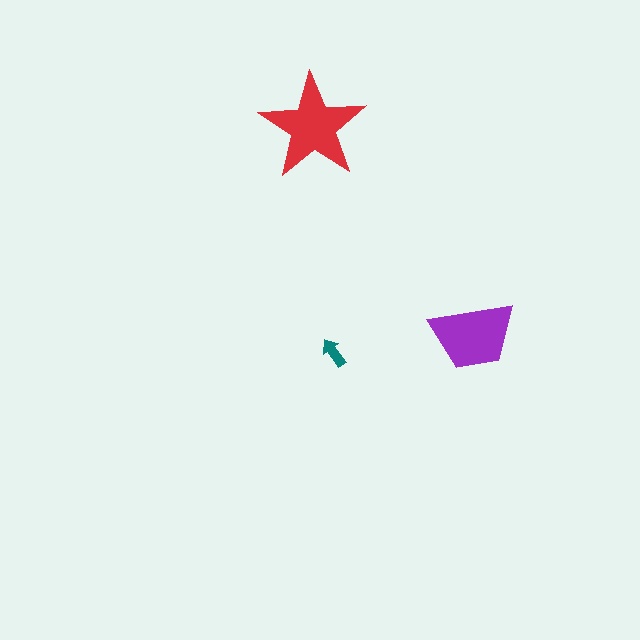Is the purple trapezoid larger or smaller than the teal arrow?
Larger.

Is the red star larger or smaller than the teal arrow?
Larger.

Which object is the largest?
The red star.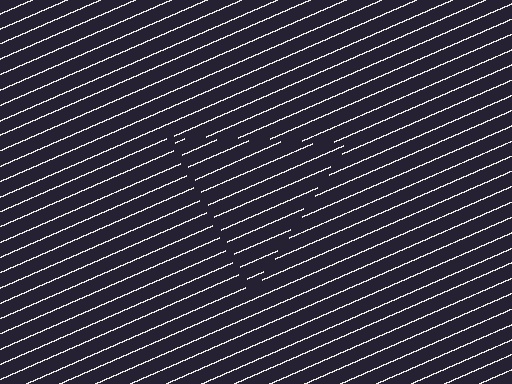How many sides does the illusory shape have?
3 sides — the line-ends trace a triangle.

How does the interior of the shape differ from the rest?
The interior of the shape contains the same grating, shifted by half a period — the contour is defined by the phase discontinuity where line-ends from the inner and outer gratings abut.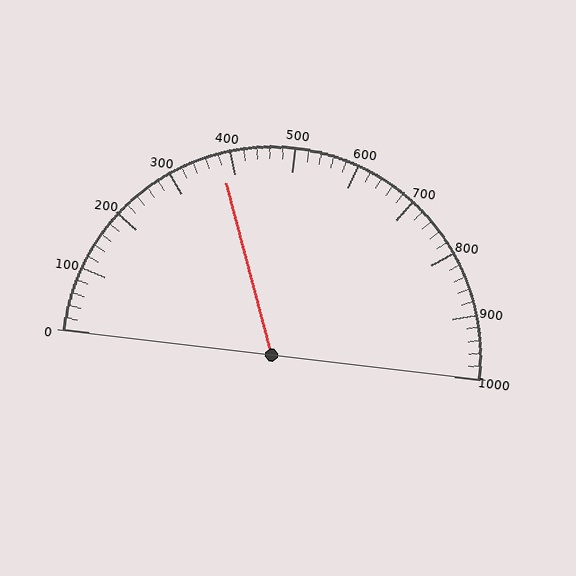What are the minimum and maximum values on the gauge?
The gauge ranges from 0 to 1000.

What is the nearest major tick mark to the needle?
The nearest major tick mark is 400.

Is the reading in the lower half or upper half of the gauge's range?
The reading is in the lower half of the range (0 to 1000).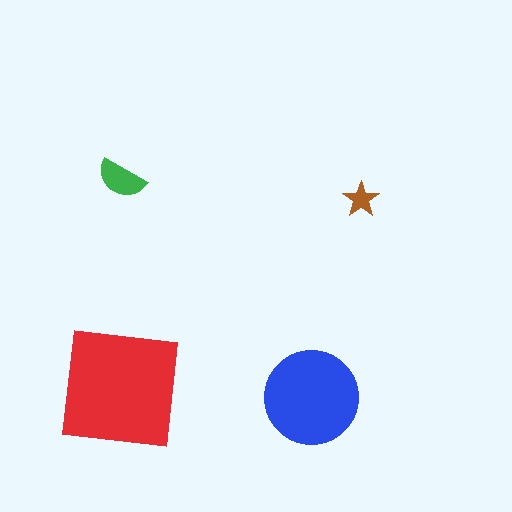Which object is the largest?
The red square.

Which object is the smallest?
The brown star.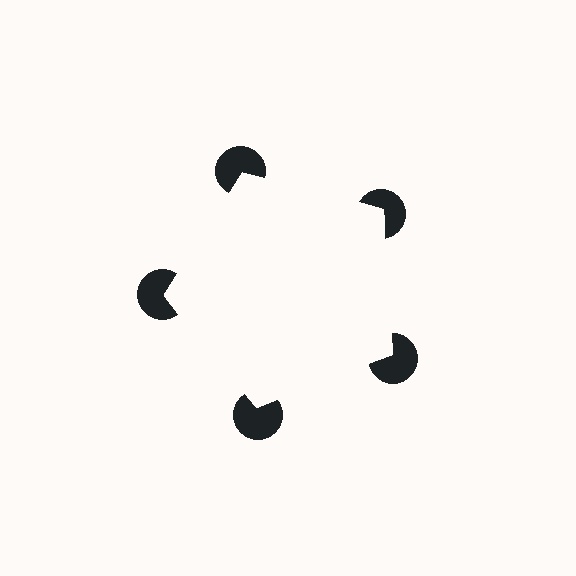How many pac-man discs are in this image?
There are 5 — one at each vertex of the illusory pentagon.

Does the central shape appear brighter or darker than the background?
It typically appears slightly brighter than the background, even though no actual brightness change is drawn.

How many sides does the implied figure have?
5 sides.